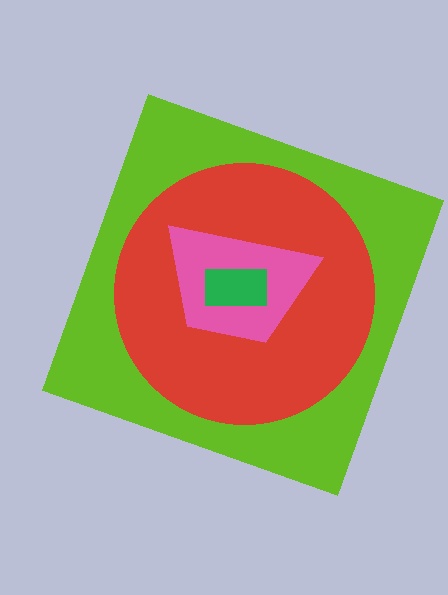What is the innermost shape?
The green rectangle.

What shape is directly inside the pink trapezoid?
The green rectangle.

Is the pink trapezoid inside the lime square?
Yes.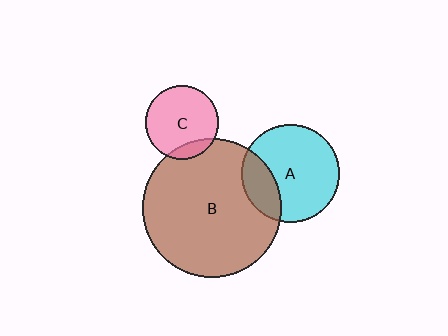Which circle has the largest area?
Circle B (brown).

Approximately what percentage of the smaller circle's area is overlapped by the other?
Approximately 25%.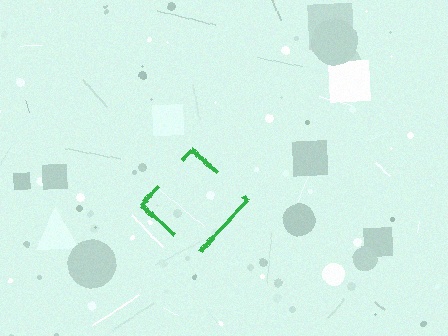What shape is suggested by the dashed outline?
The dashed outline suggests a diamond.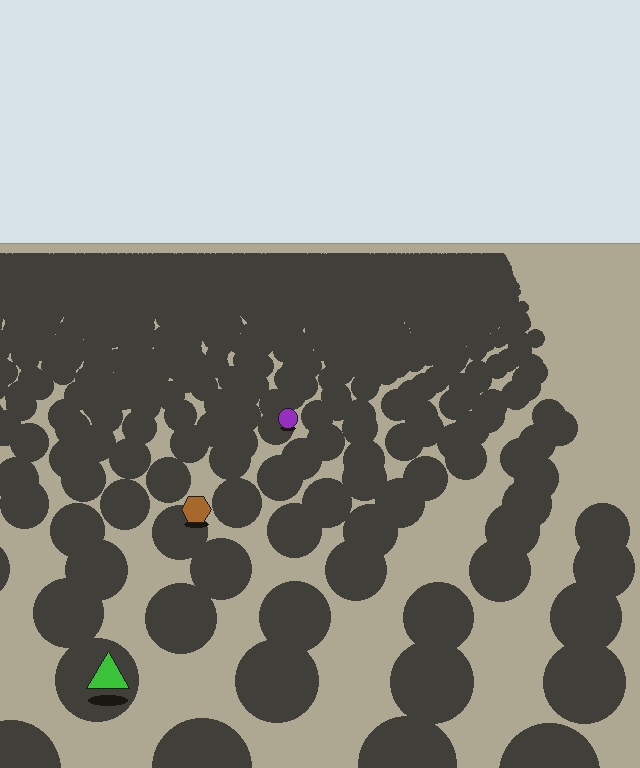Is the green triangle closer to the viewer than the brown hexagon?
Yes. The green triangle is closer — you can tell from the texture gradient: the ground texture is coarser near it.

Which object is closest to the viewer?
The green triangle is closest. The texture marks near it are larger and more spread out.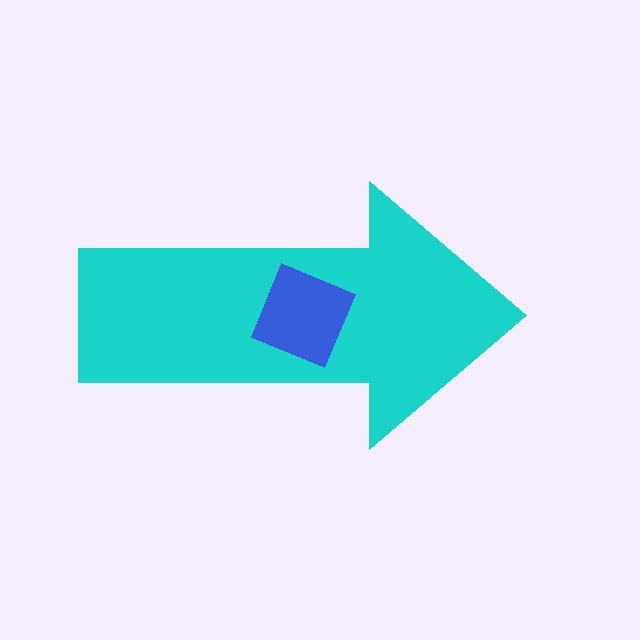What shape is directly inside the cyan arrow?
The blue diamond.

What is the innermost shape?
The blue diamond.